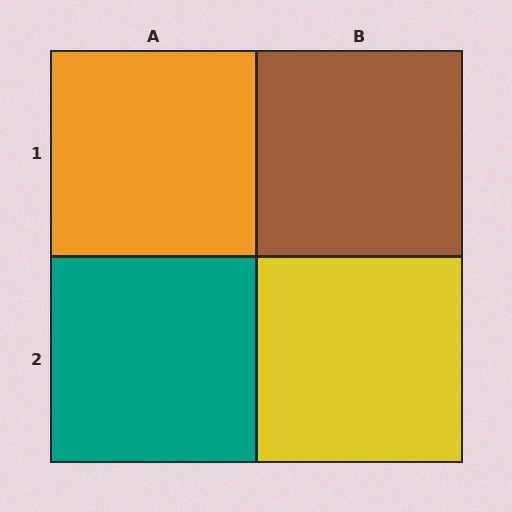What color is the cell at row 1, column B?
Brown.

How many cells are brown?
1 cell is brown.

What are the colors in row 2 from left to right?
Teal, yellow.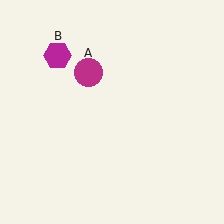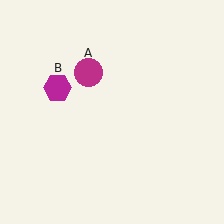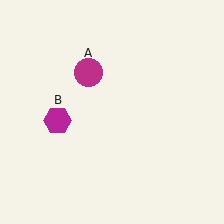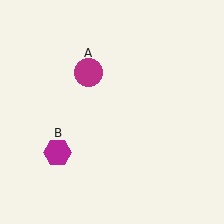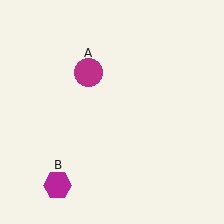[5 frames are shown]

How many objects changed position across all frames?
1 object changed position: magenta hexagon (object B).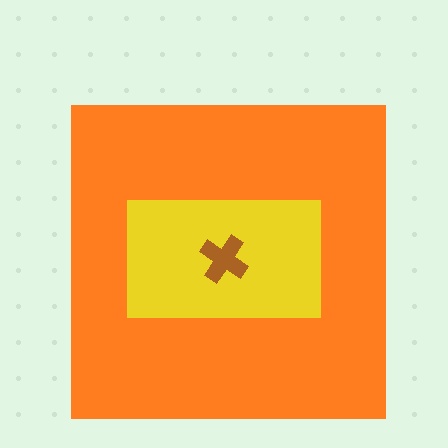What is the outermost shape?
The orange square.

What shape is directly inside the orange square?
The yellow rectangle.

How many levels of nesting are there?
3.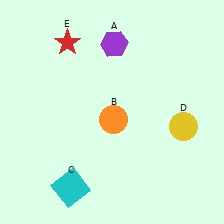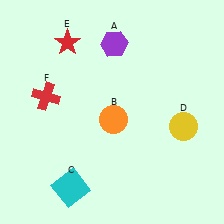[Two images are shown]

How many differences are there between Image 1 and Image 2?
There is 1 difference between the two images.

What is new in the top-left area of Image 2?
A red cross (F) was added in the top-left area of Image 2.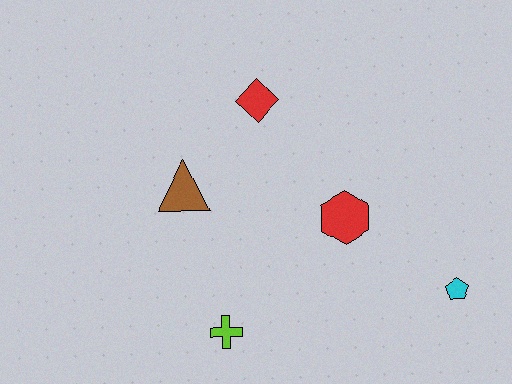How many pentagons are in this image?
There is 1 pentagon.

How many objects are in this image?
There are 5 objects.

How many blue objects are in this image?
There are no blue objects.